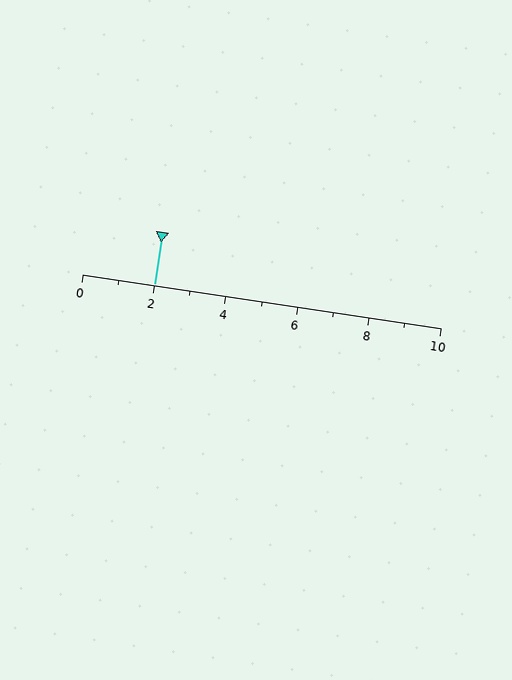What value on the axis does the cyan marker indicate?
The marker indicates approximately 2.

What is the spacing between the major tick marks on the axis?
The major ticks are spaced 2 apart.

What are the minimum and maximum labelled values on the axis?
The axis runs from 0 to 10.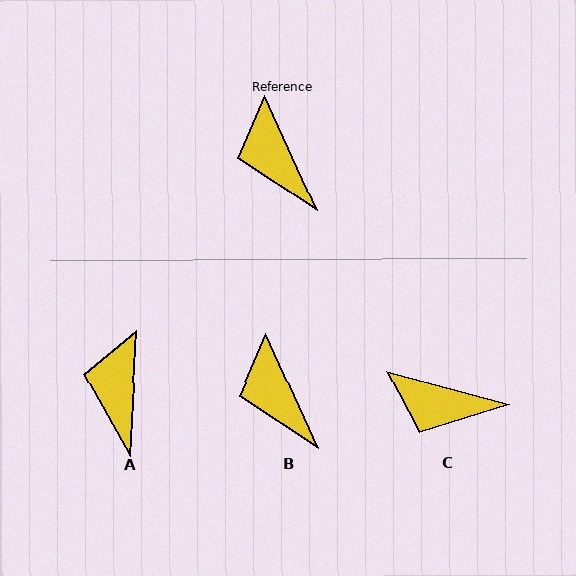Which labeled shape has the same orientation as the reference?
B.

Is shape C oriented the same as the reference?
No, it is off by about 51 degrees.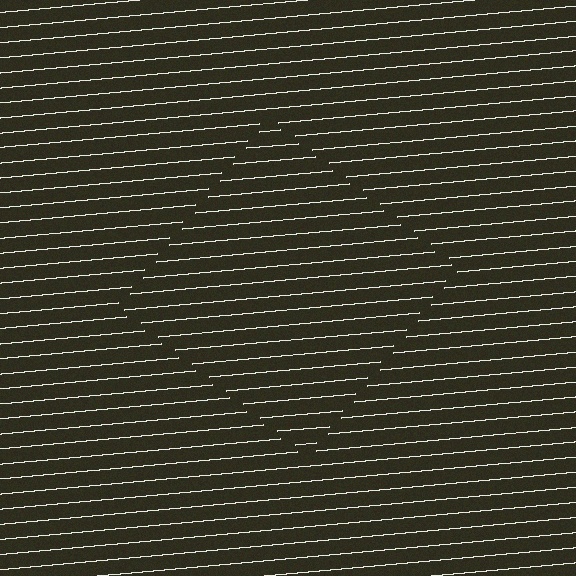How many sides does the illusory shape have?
4 sides — the line-ends trace a square.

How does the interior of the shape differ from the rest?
The interior of the shape contains the same grating, shifted by half a period — the contour is defined by the phase discontinuity where line-ends from the inner and outer gratings abut.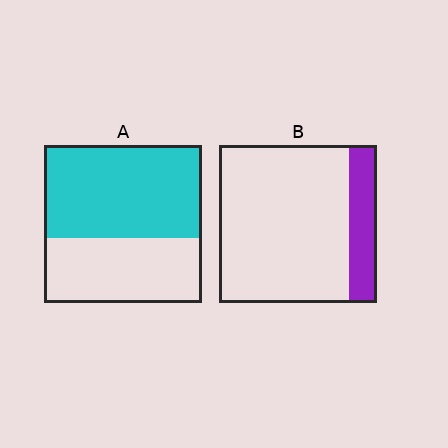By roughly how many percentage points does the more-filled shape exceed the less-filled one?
By roughly 40 percentage points (A over B).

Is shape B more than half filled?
No.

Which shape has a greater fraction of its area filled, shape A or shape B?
Shape A.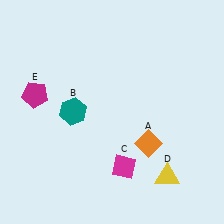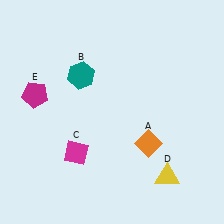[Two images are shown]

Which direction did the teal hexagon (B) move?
The teal hexagon (B) moved up.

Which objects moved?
The objects that moved are: the teal hexagon (B), the magenta diamond (C).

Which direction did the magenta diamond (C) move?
The magenta diamond (C) moved left.